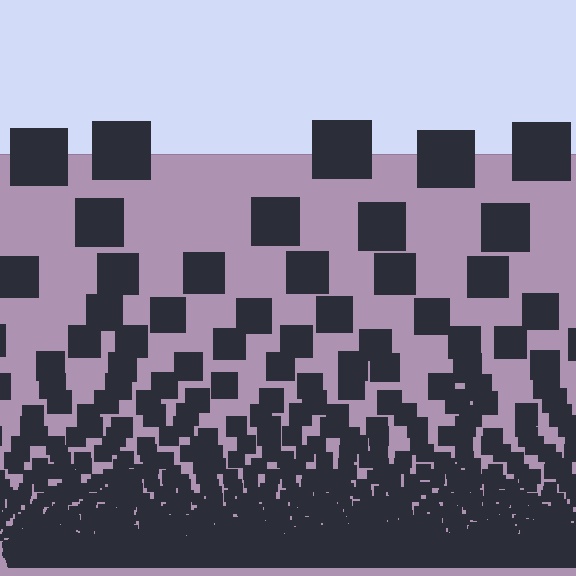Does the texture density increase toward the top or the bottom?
Density increases toward the bottom.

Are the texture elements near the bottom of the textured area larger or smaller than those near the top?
Smaller. The gradient is inverted — elements near the bottom are smaller and denser.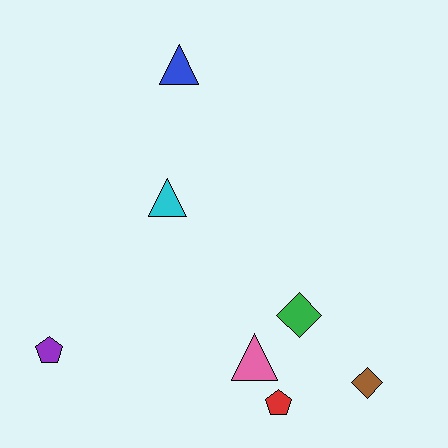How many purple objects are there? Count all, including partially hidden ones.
There is 1 purple object.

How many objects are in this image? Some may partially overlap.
There are 7 objects.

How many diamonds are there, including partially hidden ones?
There are 2 diamonds.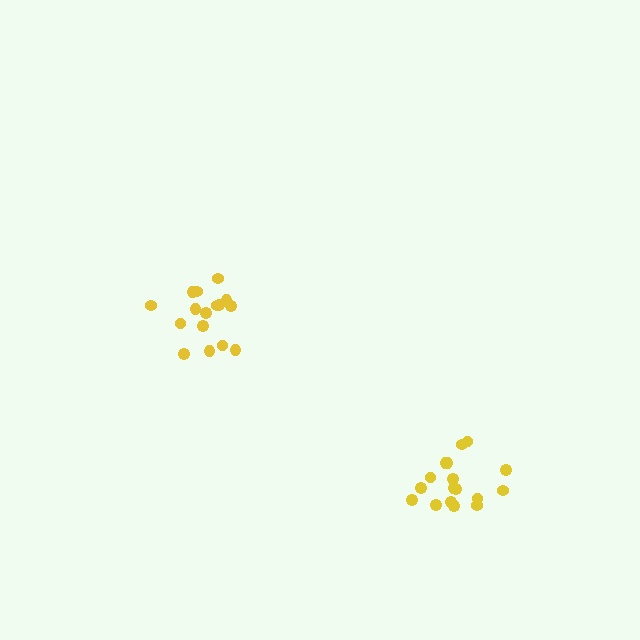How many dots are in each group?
Group 1: 16 dots, Group 2: 17 dots (33 total).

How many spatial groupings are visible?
There are 2 spatial groupings.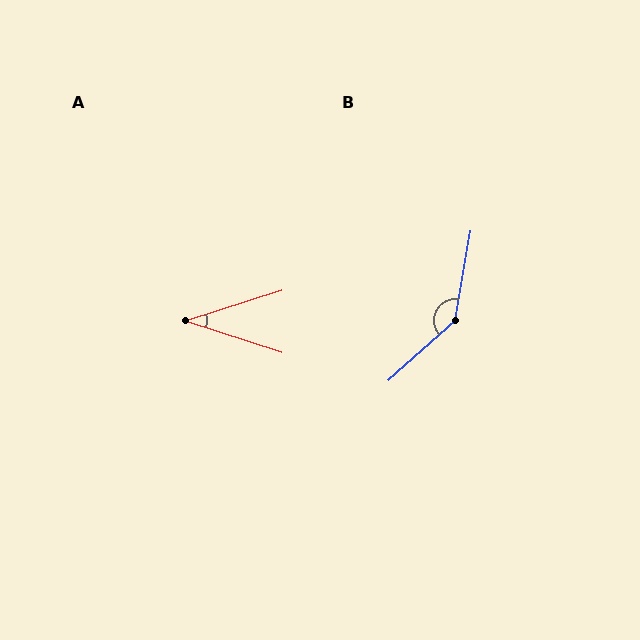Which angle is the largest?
B, at approximately 142 degrees.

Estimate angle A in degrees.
Approximately 36 degrees.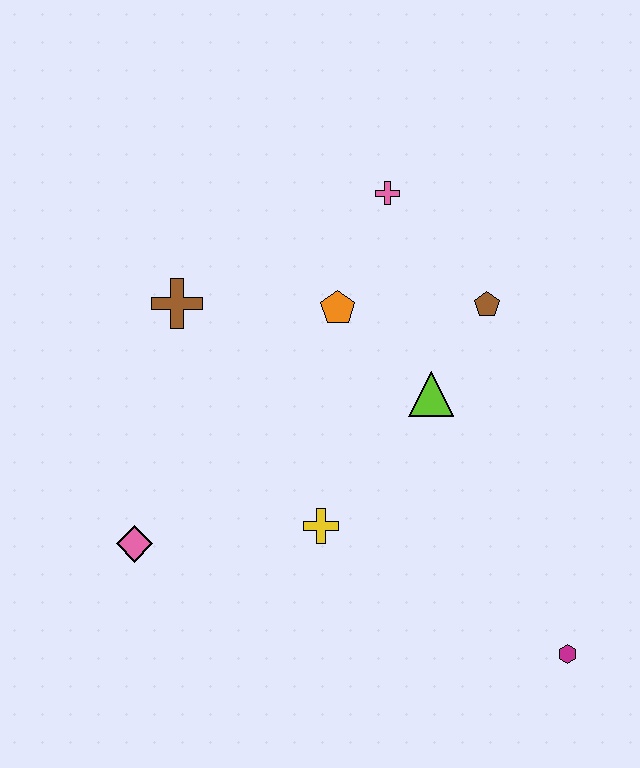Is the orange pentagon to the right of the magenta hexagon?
No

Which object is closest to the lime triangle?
The brown pentagon is closest to the lime triangle.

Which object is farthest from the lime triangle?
The pink diamond is farthest from the lime triangle.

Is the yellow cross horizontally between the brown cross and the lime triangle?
Yes